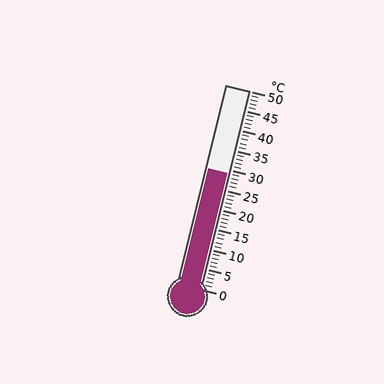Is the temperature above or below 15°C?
The temperature is above 15°C.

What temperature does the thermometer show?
The thermometer shows approximately 29°C.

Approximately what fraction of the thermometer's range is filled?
The thermometer is filled to approximately 60% of its range.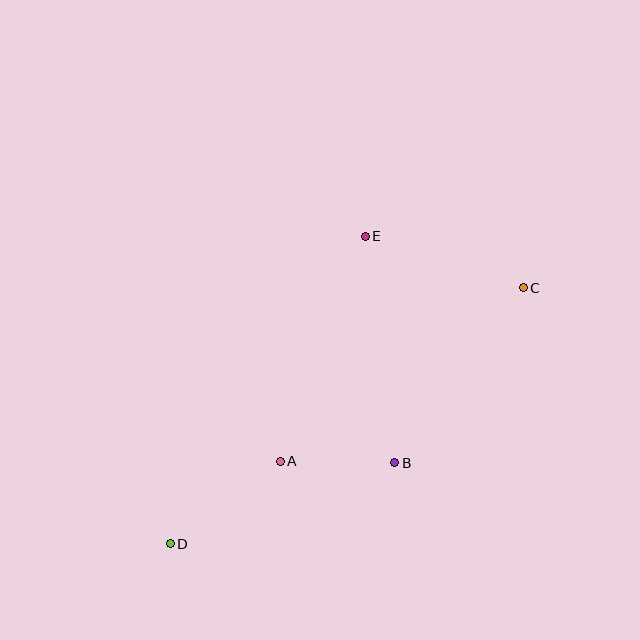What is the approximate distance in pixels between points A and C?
The distance between A and C is approximately 298 pixels.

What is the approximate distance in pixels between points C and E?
The distance between C and E is approximately 167 pixels.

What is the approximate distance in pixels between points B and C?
The distance between B and C is approximately 216 pixels.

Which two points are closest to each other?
Points A and B are closest to each other.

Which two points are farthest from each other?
Points C and D are farthest from each other.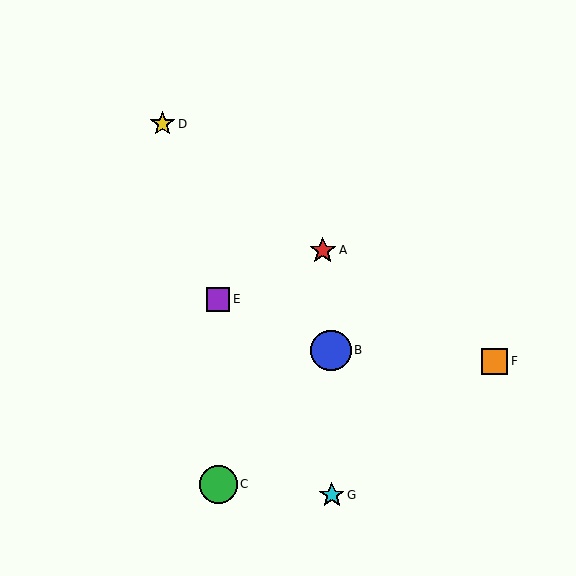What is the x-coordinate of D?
Object D is at x≈163.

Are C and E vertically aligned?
Yes, both are at x≈218.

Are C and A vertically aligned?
No, C is at x≈218 and A is at x≈323.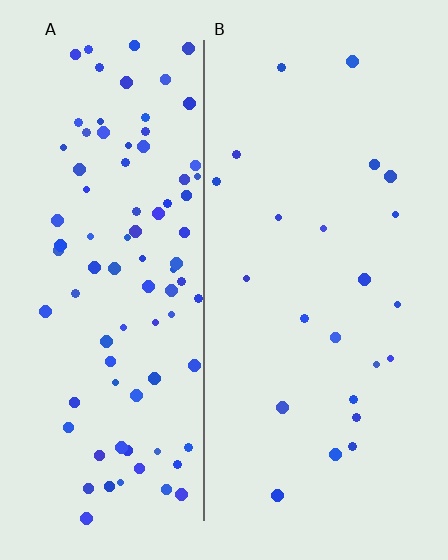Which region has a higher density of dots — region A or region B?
A (the left).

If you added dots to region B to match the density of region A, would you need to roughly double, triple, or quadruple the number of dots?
Approximately quadruple.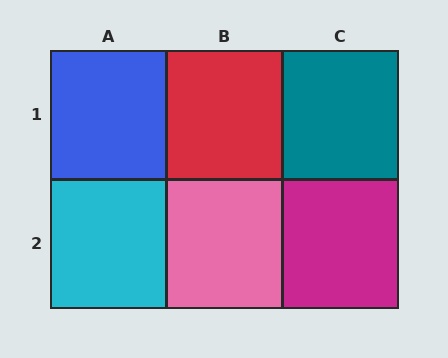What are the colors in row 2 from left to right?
Cyan, pink, magenta.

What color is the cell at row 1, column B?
Red.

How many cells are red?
1 cell is red.